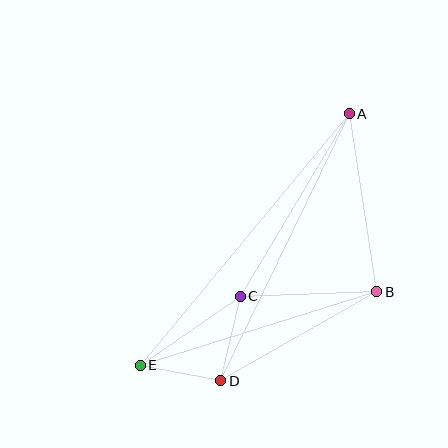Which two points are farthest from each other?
Points A and E are farthest from each other.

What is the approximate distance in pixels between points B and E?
The distance between B and E is approximately 247 pixels.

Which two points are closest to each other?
Points D and E are closest to each other.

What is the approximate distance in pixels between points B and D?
The distance between B and D is approximately 180 pixels.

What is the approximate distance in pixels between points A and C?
The distance between A and C is approximately 213 pixels.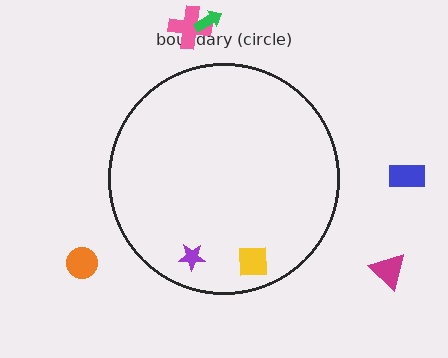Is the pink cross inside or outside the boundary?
Outside.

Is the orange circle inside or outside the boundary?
Outside.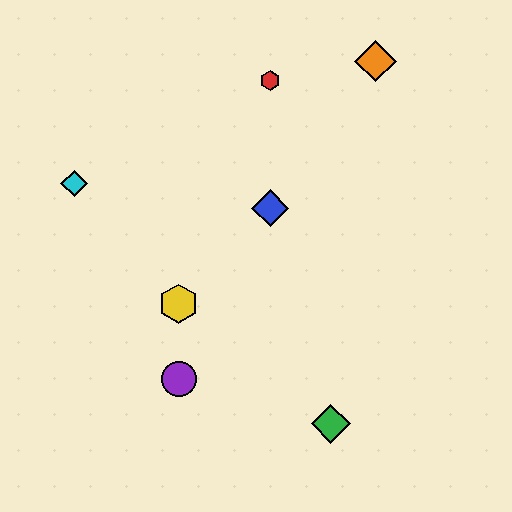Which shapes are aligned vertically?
The yellow hexagon, the purple circle are aligned vertically.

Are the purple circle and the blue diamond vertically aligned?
No, the purple circle is at x≈179 and the blue diamond is at x≈270.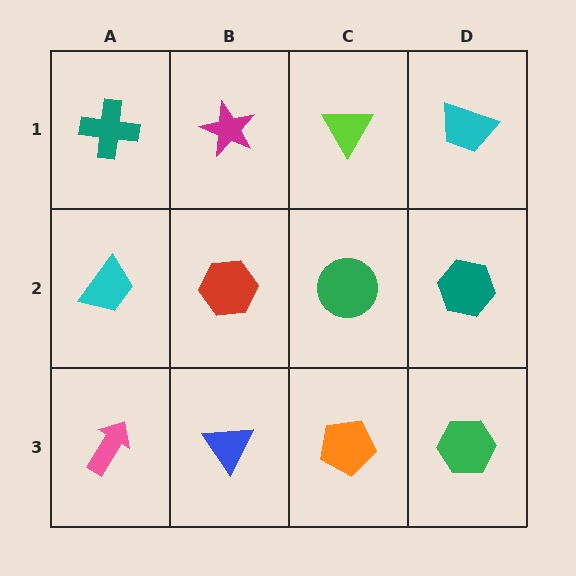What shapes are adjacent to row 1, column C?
A green circle (row 2, column C), a magenta star (row 1, column B), a cyan trapezoid (row 1, column D).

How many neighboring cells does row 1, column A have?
2.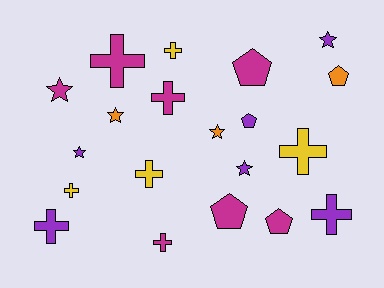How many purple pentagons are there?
There is 1 purple pentagon.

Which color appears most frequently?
Magenta, with 7 objects.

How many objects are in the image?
There are 20 objects.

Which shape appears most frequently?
Cross, with 9 objects.